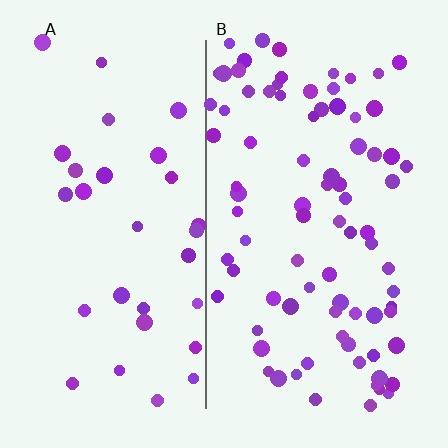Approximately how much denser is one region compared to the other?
Approximately 2.6× — region B over region A.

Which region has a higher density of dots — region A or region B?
B (the right).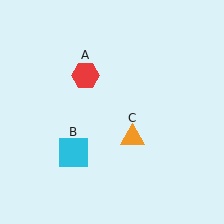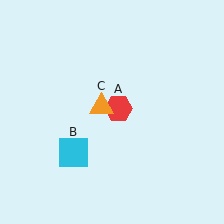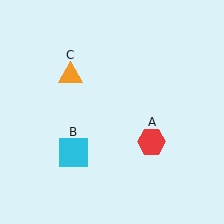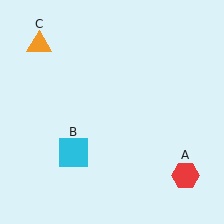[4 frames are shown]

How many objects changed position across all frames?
2 objects changed position: red hexagon (object A), orange triangle (object C).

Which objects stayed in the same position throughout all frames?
Cyan square (object B) remained stationary.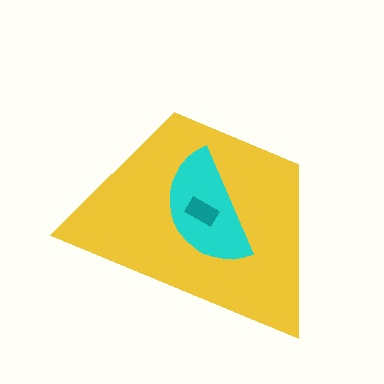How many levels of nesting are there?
3.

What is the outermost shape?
The yellow trapezoid.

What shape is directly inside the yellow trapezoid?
The cyan semicircle.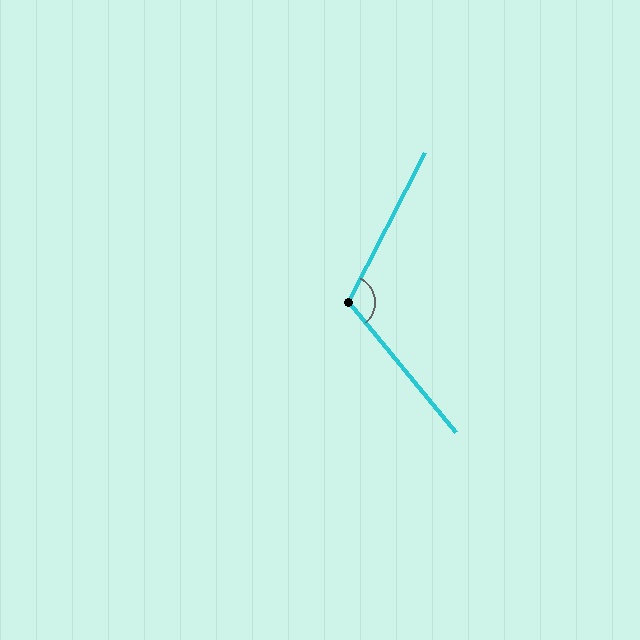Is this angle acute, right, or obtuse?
It is obtuse.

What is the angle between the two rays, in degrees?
Approximately 114 degrees.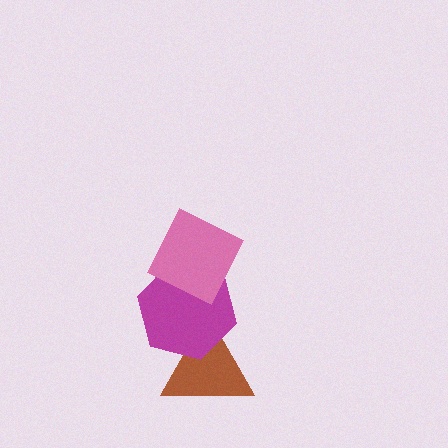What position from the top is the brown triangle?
The brown triangle is 3rd from the top.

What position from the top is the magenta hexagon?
The magenta hexagon is 2nd from the top.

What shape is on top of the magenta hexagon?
The pink diamond is on top of the magenta hexagon.